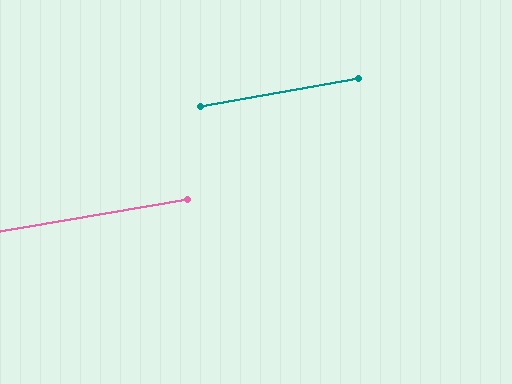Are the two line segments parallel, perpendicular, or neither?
Parallel — their directions differ by only 0.2°.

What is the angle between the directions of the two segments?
Approximately 0 degrees.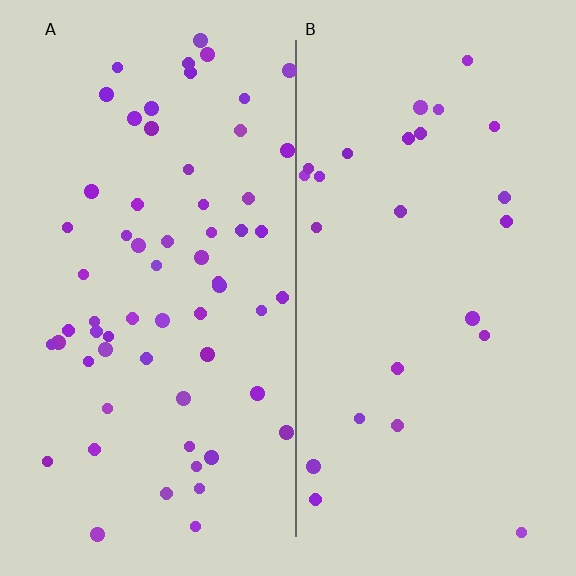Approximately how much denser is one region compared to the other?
Approximately 2.5× — region A over region B.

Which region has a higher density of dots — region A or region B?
A (the left).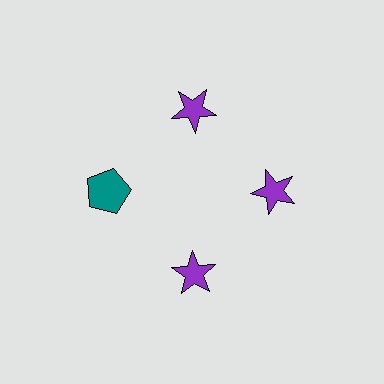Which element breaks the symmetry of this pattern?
The teal pentagon at roughly the 9 o'clock position breaks the symmetry. All other shapes are purple stars.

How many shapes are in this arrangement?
There are 4 shapes arranged in a ring pattern.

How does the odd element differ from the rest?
It differs in both color (teal instead of purple) and shape (pentagon instead of star).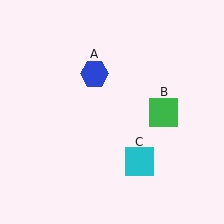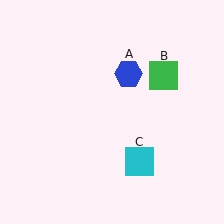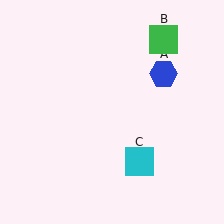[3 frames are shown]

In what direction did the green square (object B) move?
The green square (object B) moved up.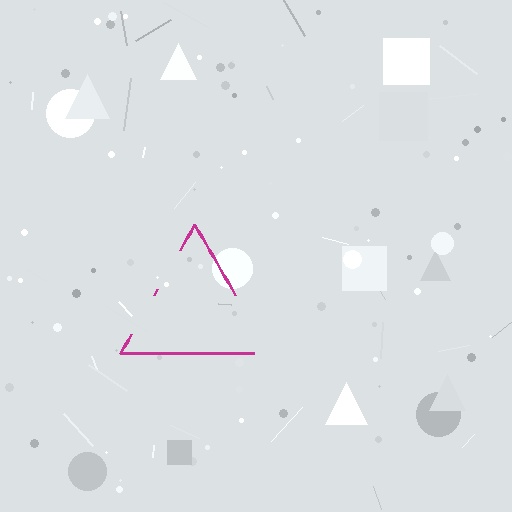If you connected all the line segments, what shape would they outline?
They would outline a triangle.